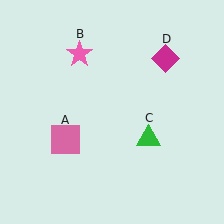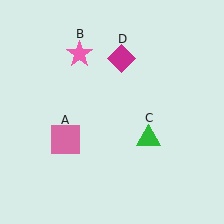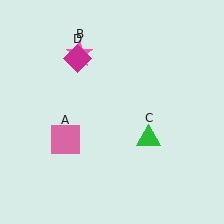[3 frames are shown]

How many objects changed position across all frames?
1 object changed position: magenta diamond (object D).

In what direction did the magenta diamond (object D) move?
The magenta diamond (object D) moved left.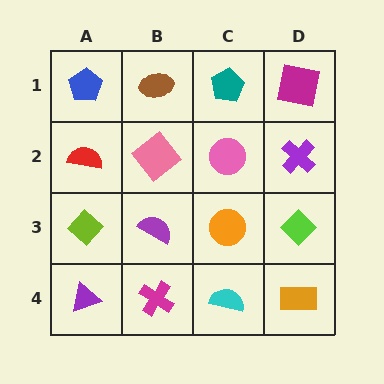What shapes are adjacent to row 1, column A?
A red semicircle (row 2, column A), a brown ellipse (row 1, column B).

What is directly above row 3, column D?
A purple cross.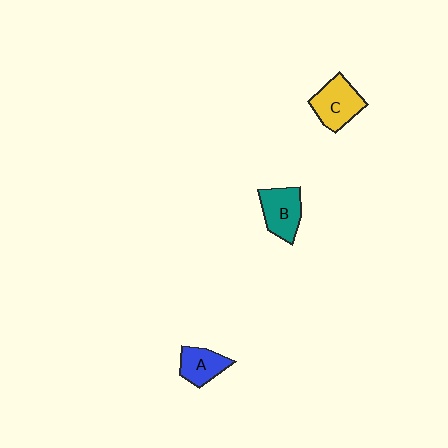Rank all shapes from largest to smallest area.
From largest to smallest: C (yellow), B (teal), A (blue).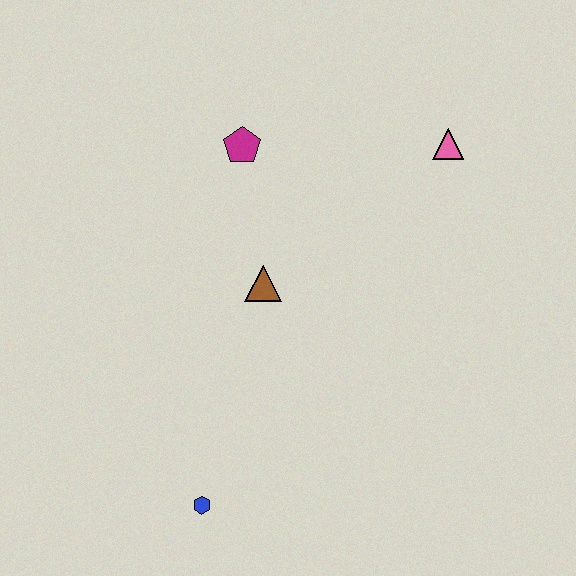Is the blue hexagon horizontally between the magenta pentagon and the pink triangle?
No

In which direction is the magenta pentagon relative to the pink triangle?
The magenta pentagon is to the left of the pink triangle.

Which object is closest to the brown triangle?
The magenta pentagon is closest to the brown triangle.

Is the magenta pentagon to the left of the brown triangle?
Yes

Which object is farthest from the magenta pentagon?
The blue hexagon is farthest from the magenta pentagon.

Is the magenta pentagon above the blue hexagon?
Yes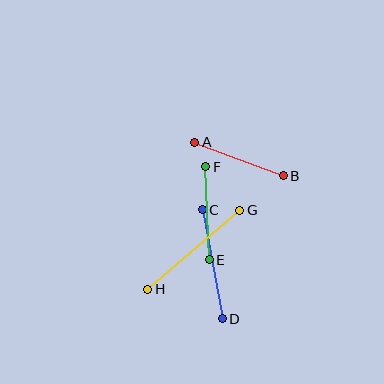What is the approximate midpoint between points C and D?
The midpoint is at approximately (212, 264) pixels.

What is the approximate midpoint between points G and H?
The midpoint is at approximately (194, 250) pixels.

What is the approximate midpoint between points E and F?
The midpoint is at approximately (208, 213) pixels.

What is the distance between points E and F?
The distance is approximately 93 pixels.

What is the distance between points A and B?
The distance is approximately 95 pixels.